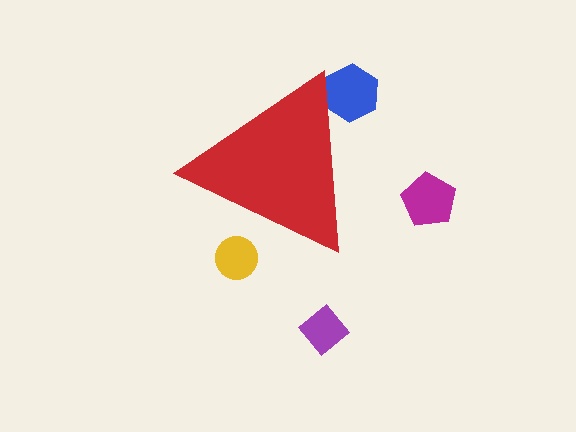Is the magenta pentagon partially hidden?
No, the magenta pentagon is fully visible.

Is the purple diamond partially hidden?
No, the purple diamond is fully visible.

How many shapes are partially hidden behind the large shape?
2 shapes are partially hidden.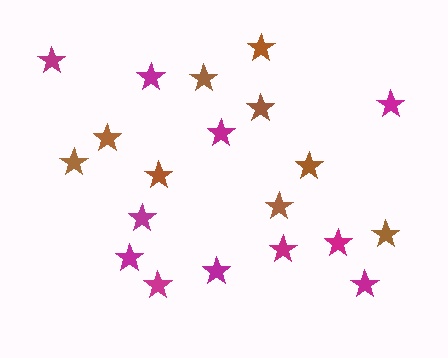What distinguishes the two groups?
There are 2 groups: one group of magenta stars (11) and one group of brown stars (9).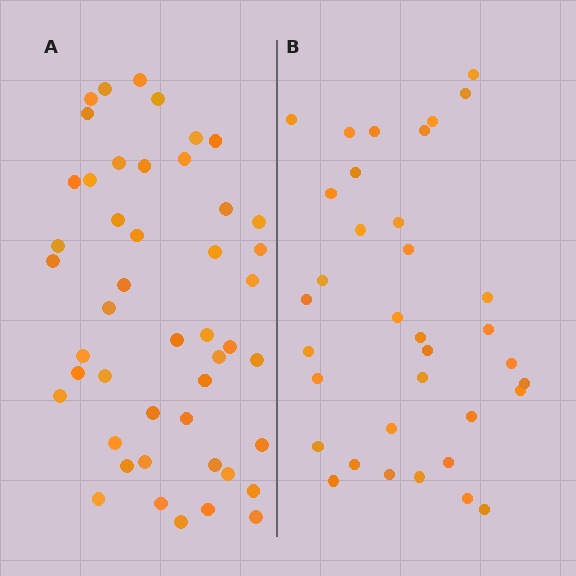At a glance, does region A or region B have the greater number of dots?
Region A (the left region) has more dots.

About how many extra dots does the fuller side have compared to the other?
Region A has roughly 12 or so more dots than region B.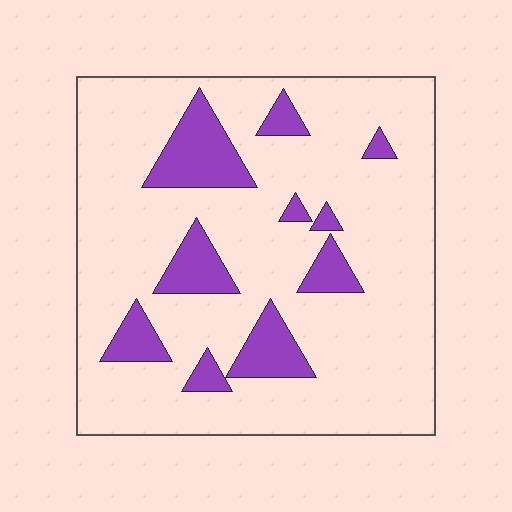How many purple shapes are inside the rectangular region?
10.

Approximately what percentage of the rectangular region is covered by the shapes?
Approximately 15%.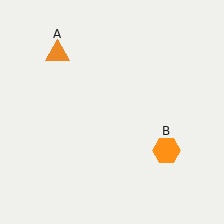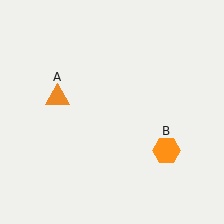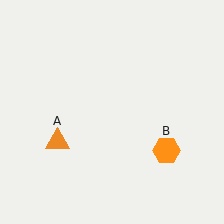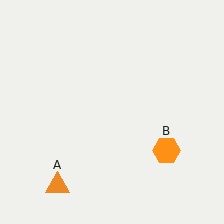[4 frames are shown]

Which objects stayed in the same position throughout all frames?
Orange hexagon (object B) remained stationary.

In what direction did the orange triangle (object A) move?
The orange triangle (object A) moved down.